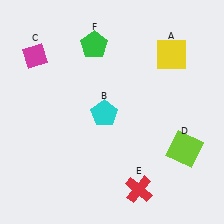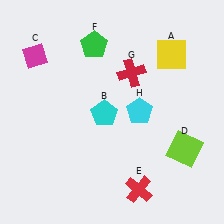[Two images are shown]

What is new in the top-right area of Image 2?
A red cross (G) was added in the top-right area of Image 2.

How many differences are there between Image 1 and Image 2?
There are 2 differences between the two images.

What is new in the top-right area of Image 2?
A cyan pentagon (H) was added in the top-right area of Image 2.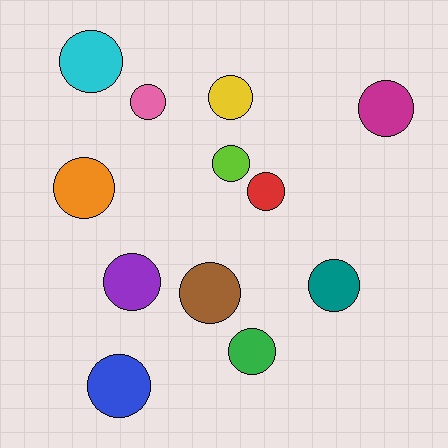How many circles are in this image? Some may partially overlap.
There are 12 circles.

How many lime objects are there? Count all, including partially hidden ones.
There is 1 lime object.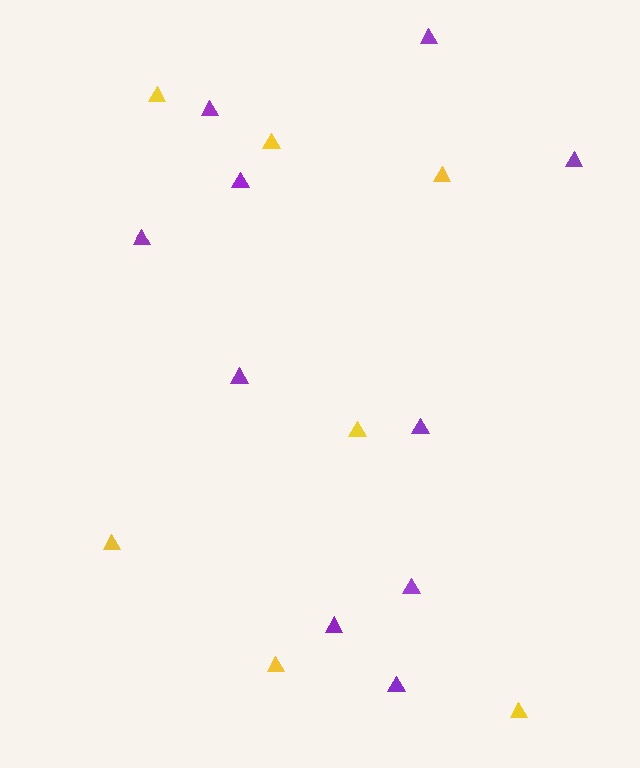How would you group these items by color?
There are 2 groups: one group of yellow triangles (7) and one group of purple triangles (10).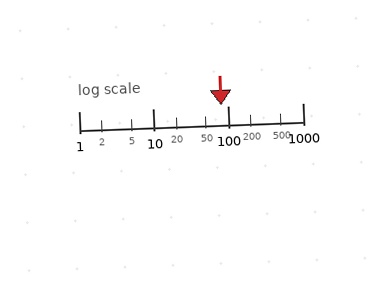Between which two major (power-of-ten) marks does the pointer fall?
The pointer is between 10 and 100.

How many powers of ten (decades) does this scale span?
The scale spans 3 decades, from 1 to 1000.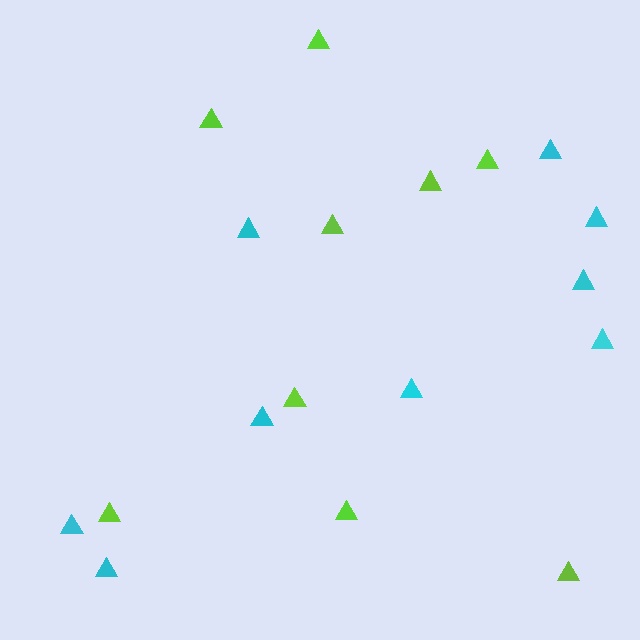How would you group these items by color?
There are 2 groups: one group of lime triangles (9) and one group of cyan triangles (9).